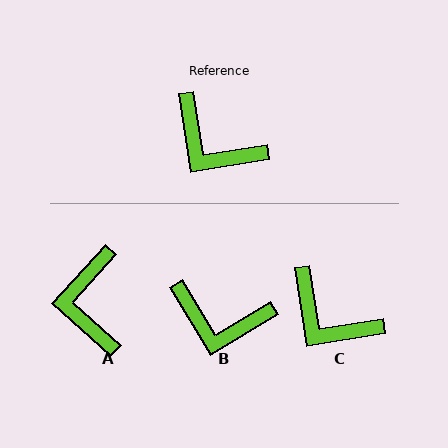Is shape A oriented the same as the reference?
No, it is off by about 51 degrees.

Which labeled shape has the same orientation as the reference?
C.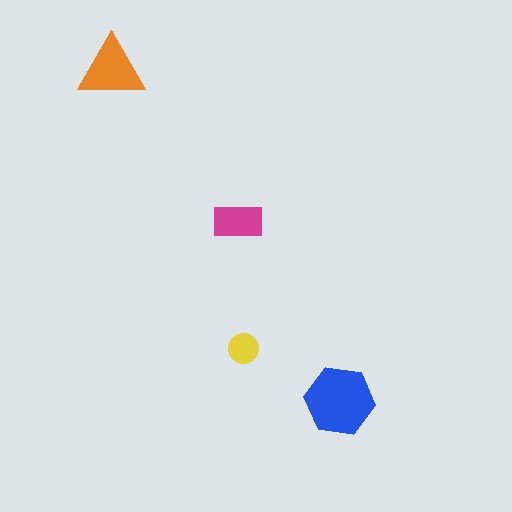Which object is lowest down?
The blue hexagon is bottommost.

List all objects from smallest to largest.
The yellow circle, the magenta rectangle, the orange triangle, the blue hexagon.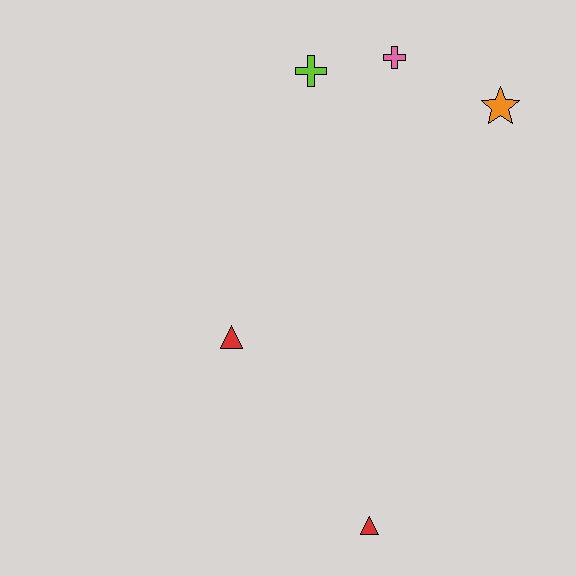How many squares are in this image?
There are no squares.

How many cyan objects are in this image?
There are no cyan objects.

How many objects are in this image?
There are 5 objects.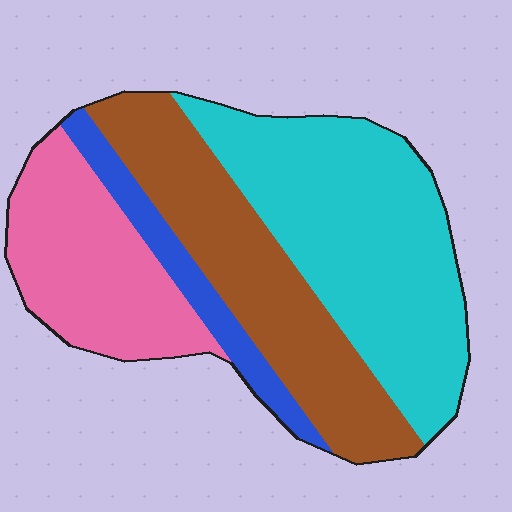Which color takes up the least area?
Blue, at roughly 10%.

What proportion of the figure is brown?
Brown takes up between a sixth and a third of the figure.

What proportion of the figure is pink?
Pink covers about 25% of the figure.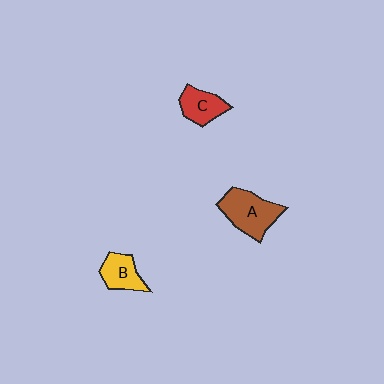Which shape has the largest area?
Shape A (brown).